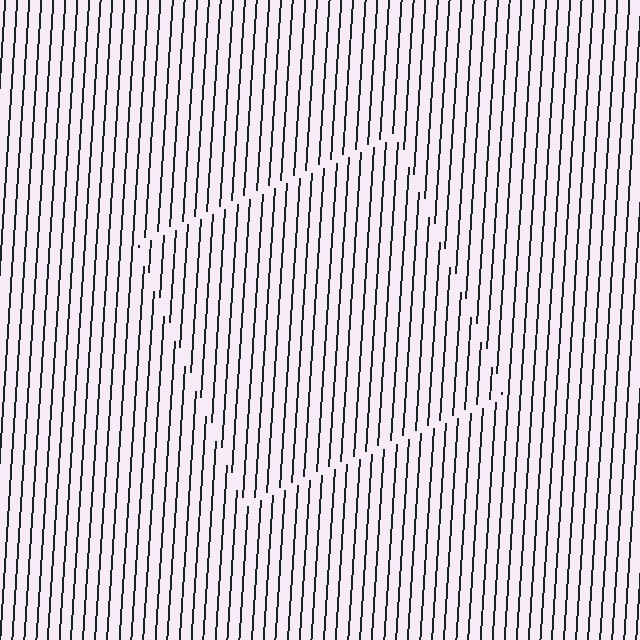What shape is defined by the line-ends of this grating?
An illusory square. The interior of the shape contains the same grating, shifted by half a period — the contour is defined by the phase discontinuity where line-ends from the inner and outer gratings abut.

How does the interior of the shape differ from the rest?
The interior of the shape contains the same grating, shifted by half a period — the contour is defined by the phase discontinuity where line-ends from the inner and outer gratings abut.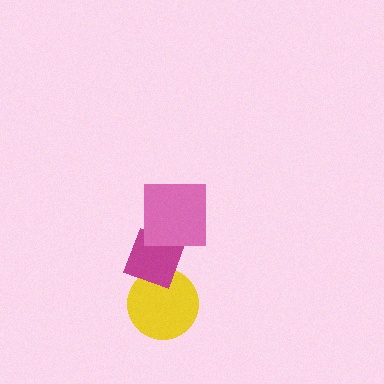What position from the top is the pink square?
The pink square is 1st from the top.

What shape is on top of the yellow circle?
The magenta diamond is on top of the yellow circle.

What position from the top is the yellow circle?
The yellow circle is 3rd from the top.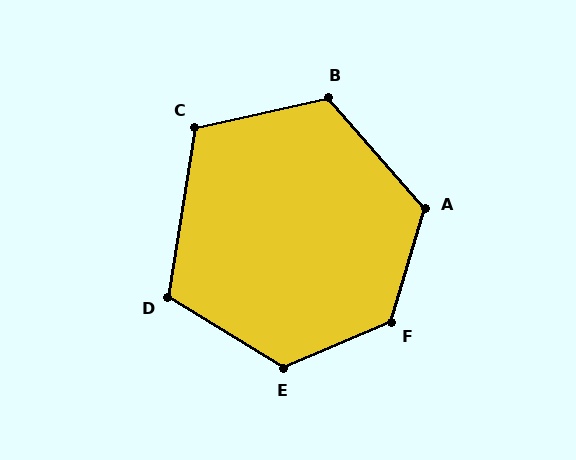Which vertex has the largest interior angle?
F, at approximately 130 degrees.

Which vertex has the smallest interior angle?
C, at approximately 112 degrees.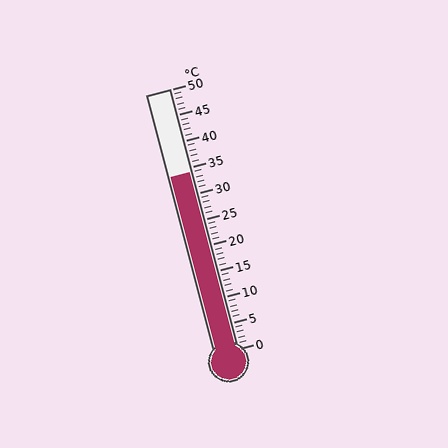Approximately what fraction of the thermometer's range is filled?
The thermometer is filled to approximately 70% of its range.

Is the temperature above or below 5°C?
The temperature is above 5°C.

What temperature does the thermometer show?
The thermometer shows approximately 34°C.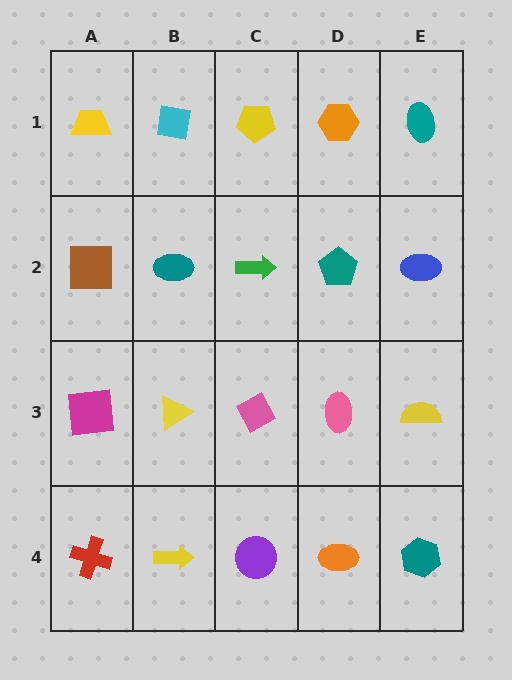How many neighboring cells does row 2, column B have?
4.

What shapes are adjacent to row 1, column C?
A green arrow (row 2, column C), a cyan square (row 1, column B), an orange hexagon (row 1, column D).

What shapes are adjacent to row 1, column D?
A teal pentagon (row 2, column D), a yellow pentagon (row 1, column C), a teal ellipse (row 1, column E).